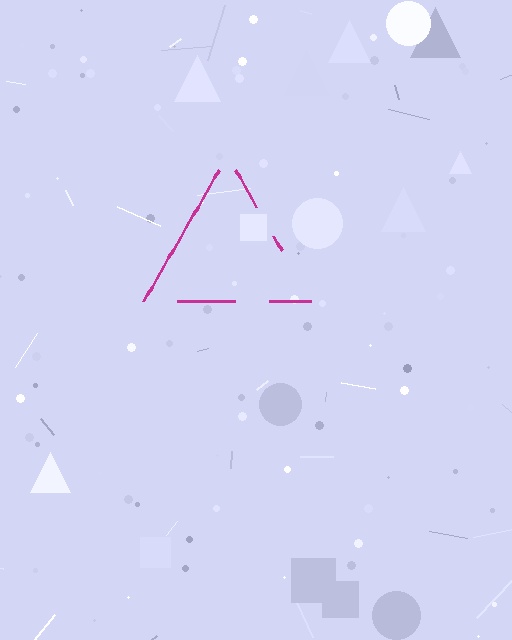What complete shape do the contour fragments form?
The contour fragments form a triangle.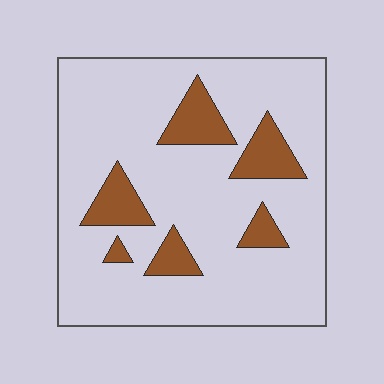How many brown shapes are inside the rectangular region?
6.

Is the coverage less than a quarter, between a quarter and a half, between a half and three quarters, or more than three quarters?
Less than a quarter.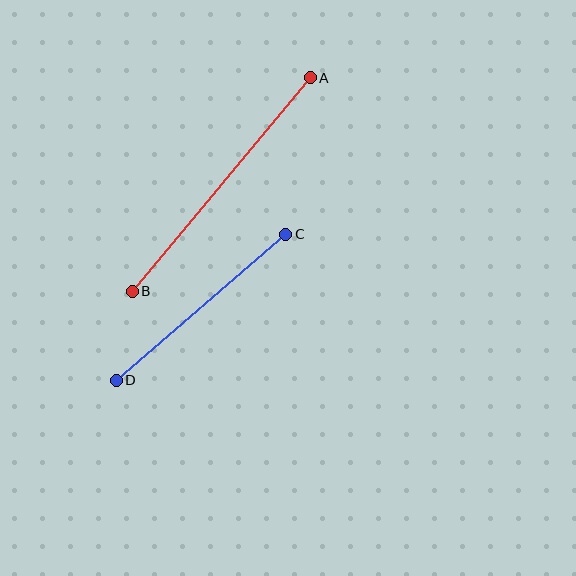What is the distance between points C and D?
The distance is approximately 224 pixels.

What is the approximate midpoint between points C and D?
The midpoint is at approximately (201, 307) pixels.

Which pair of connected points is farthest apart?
Points A and B are farthest apart.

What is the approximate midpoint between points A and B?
The midpoint is at approximately (221, 184) pixels.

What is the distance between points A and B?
The distance is approximately 278 pixels.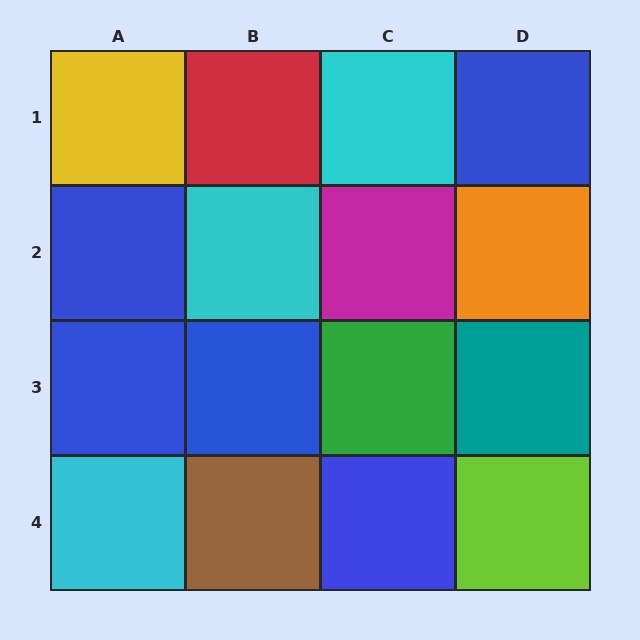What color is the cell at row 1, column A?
Yellow.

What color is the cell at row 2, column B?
Cyan.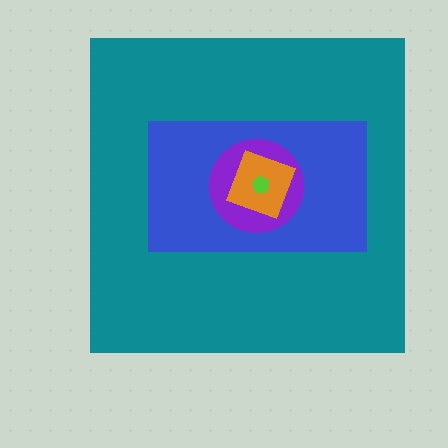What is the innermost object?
The lime pentagon.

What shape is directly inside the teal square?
The blue rectangle.